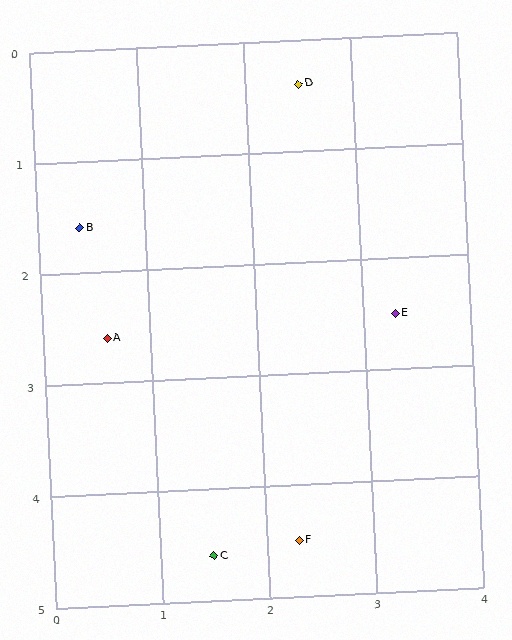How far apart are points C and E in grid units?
Points C and E are about 2.8 grid units apart.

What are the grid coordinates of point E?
Point E is at approximately (3.3, 2.5).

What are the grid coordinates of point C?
Point C is at approximately (1.5, 4.6).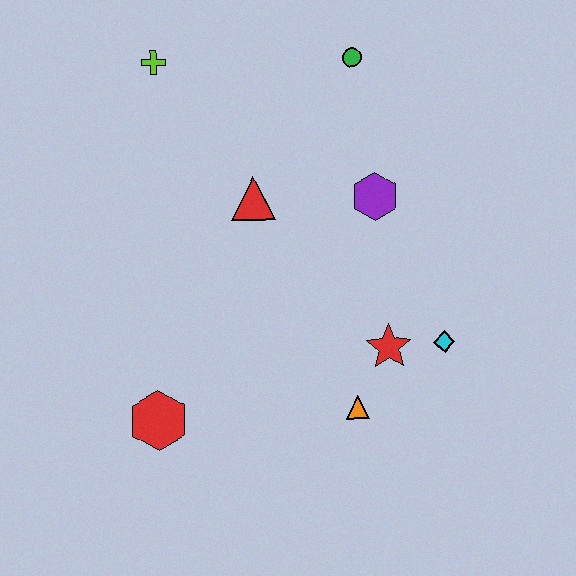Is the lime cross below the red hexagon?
No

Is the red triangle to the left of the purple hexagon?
Yes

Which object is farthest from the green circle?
The red hexagon is farthest from the green circle.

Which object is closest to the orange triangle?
The red star is closest to the orange triangle.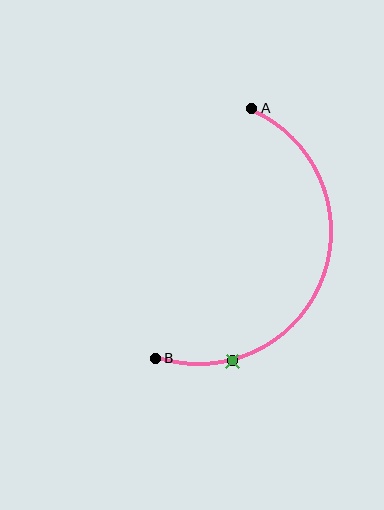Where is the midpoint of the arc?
The arc midpoint is the point on the curve farthest from the straight line joining A and B. It sits to the right of that line.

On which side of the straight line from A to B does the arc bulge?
The arc bulges to the right of the straight line connecting A and B.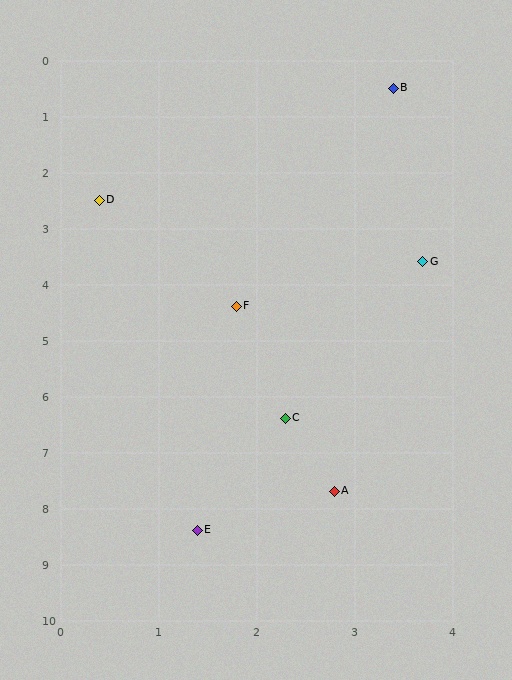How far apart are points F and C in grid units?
Points F and C are about 2.1 grid units apart.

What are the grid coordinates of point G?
Point G is at approximately (3.7, 3.6).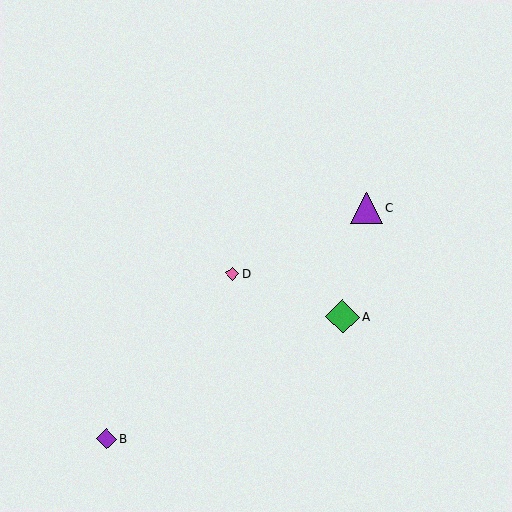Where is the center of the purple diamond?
The center of the purple diamond is at (106, 439).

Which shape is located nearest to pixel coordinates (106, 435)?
The purple diamond (labeled B) at (106, 439) is nearest to that location.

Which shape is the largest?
The green diamond (labeled A) is the largest.